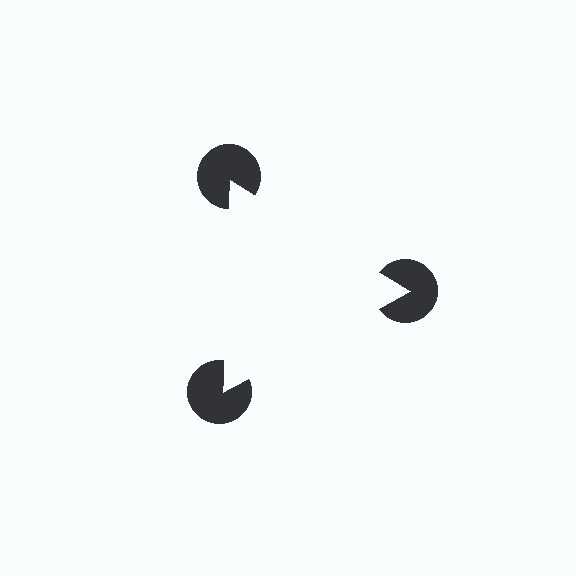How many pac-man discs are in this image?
There are 3 — one at each vertex of the illusory triangle.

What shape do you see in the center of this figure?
An illusory triangle — its edges are inferred from the aligned wedge cuts in the pac-man discs, not physically drawn.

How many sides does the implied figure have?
3 sides.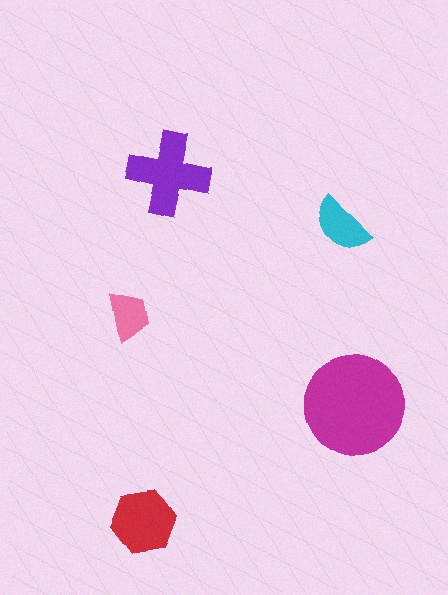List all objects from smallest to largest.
The pink trapezoid, the cyan semicircle, the red hexagon, the purple cross, the magenta circle.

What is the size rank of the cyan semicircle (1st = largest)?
4th.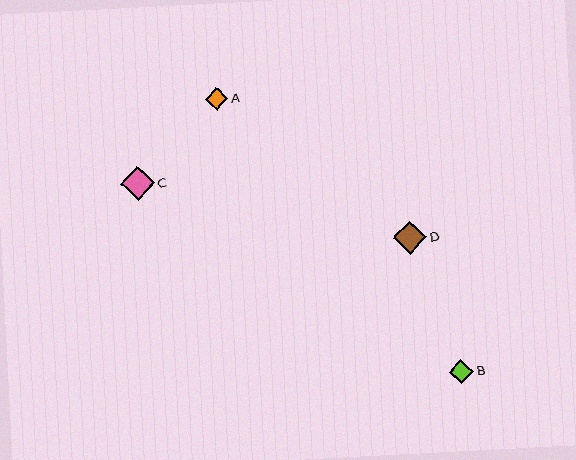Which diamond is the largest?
Diamond C is the largest with a size of approximately 34 pixels.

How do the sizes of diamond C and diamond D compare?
Diamond C and diamond D are approximately the same size.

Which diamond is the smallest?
Diamond A is the smallest with a size of approximately 22 pixels.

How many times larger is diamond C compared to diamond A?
Diamond C is approximately 1.5 times the size of diamond A.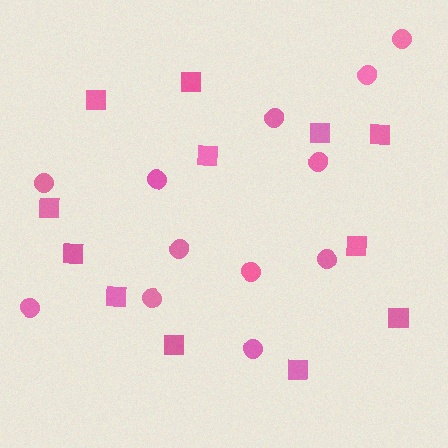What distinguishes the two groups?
There are 2 groups: one group of circles (12) and one group of squares (12).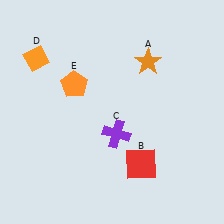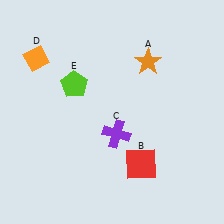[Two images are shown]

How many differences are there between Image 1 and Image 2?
There is 1 difference between the two images.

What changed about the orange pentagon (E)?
In Image 1, E is orange. In Image 2, it changed to lime.